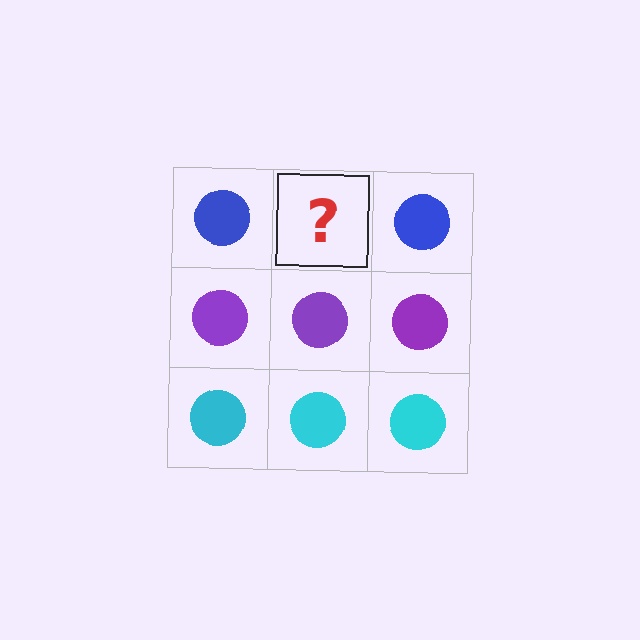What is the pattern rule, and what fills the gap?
The rule is that each row has a consistent color. The gap should be filled with a blue circle.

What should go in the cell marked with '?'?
The missing cell should contain a blue circle.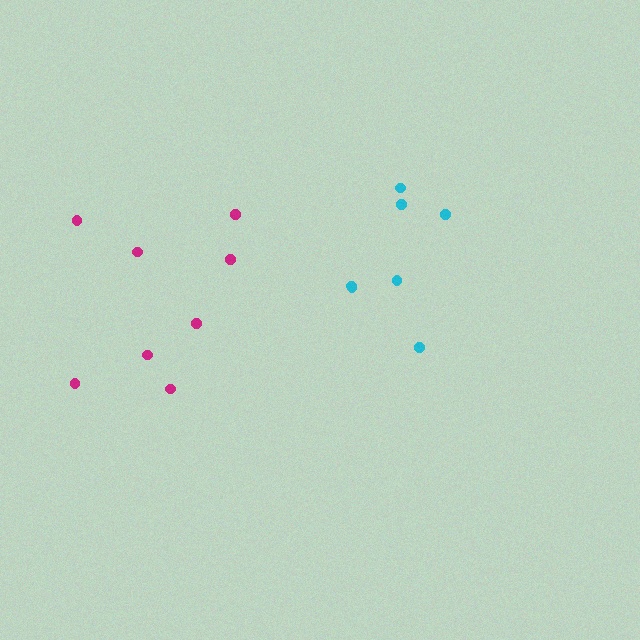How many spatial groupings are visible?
There are 2 spatial groupings.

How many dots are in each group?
Group 1: 7 dots, Group 2: 8 dots (15 total).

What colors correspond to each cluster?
The clusters are colored: cyan, magenta.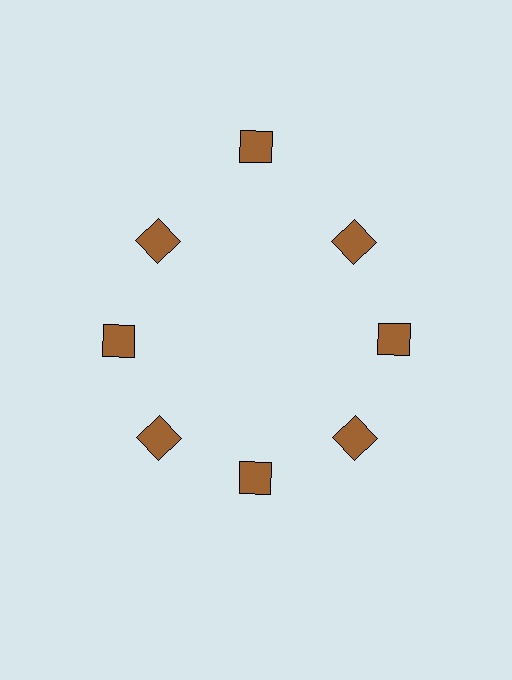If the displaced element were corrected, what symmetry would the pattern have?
It would have 8-fold rotational symmetry — the pattern would map onto itself every 45 degrees.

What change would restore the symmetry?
The symmetry would be restored by moving it inward, back onto the ring so that all 8 diamonds sit at equal angles and equal distance from the center.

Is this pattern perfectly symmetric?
No. The 8 brown diamonds are arranged in a ring, but one element near the 12 o'clock position is pushed outward from the center, breaking the 8-fold rotational symmetry.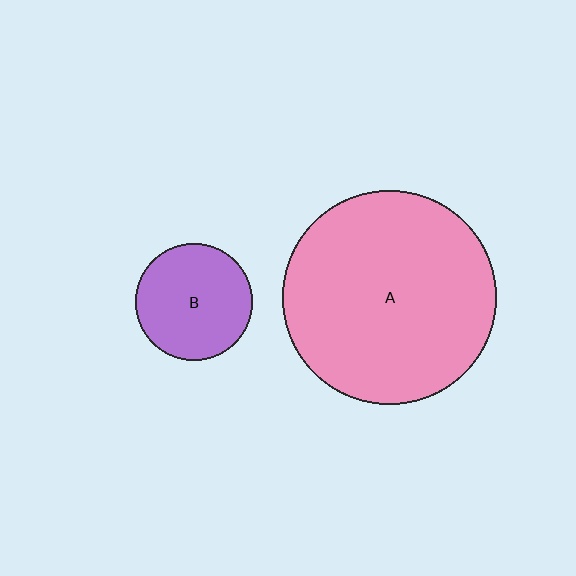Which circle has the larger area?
Circle A (pink).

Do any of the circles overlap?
No, none of the circles overlap.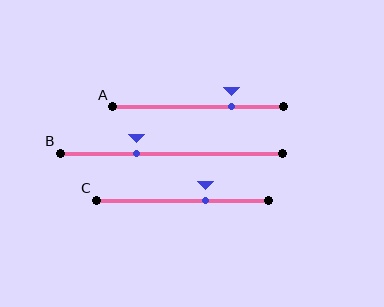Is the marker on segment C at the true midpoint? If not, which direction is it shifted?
No, the marker on segment C is shifted to the right by about 13% of the segment length.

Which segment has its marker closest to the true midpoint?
Segment C has its marker closest to the true midpoint.